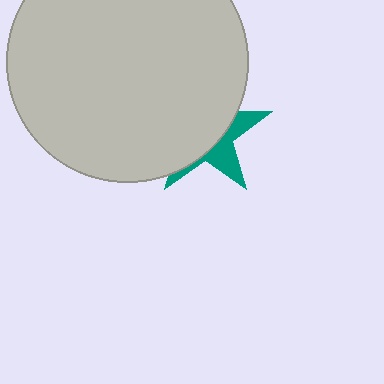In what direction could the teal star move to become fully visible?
The teal star could move toward the lower-right. That would shift it out from behind the light gray circle entirely.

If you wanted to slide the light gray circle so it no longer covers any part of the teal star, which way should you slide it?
Slide it toward the upper-left — that is the most direct way to separate the two shapes.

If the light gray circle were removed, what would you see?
You would see the complete teal star.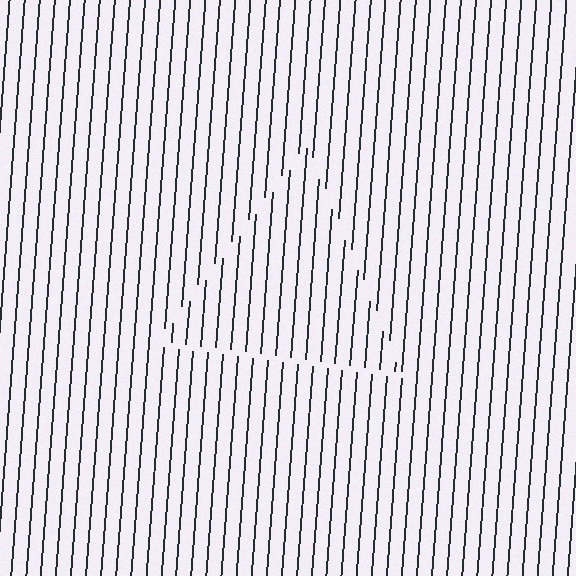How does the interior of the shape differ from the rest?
The interior of the shape contains the same grating, shifted by half a period — the contour is defined by the phase discontinuity where line-ends from the inner and outer gratings abut.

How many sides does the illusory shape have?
3 sides — the line-ends trace a triangle.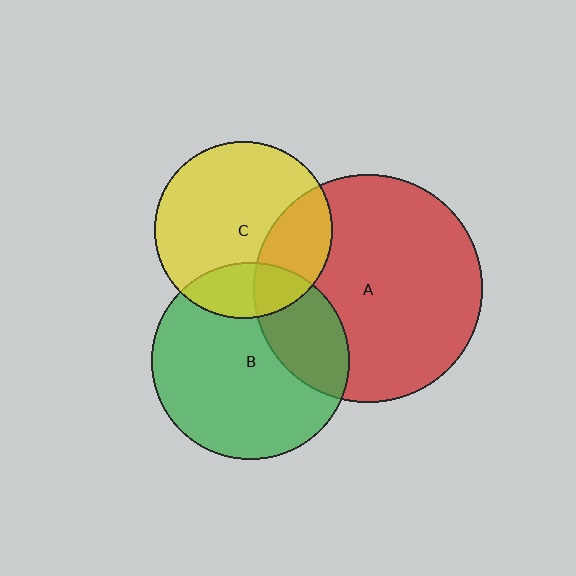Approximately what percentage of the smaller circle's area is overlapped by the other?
Approximately 25%.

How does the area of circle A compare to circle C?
Approximately 1.7 times.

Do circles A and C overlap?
Yes.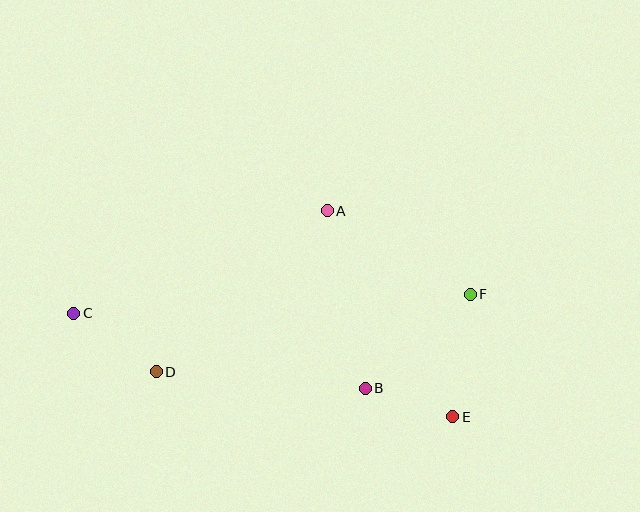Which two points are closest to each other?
Points B and E are closest to each other.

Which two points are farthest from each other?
Points C and F are farthest from each other.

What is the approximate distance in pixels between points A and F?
The distance between A and F is approximately 166 pixels.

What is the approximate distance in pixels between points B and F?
The distance between B and F is approximately 141 pixels.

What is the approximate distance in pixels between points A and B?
The distance between A and B is approximately 182 pixels.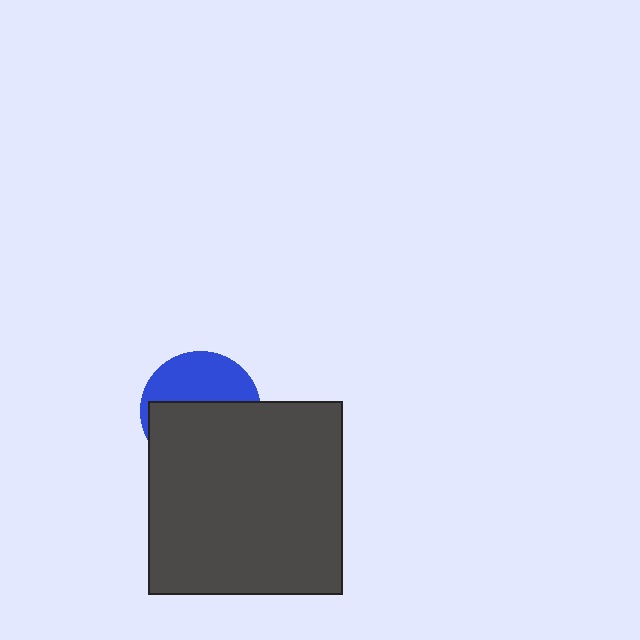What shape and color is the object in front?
The object in front is a dark gray rectangle.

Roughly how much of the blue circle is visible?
A small part of it is visible (roughly 42%).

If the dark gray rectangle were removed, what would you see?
You would see the complete blue circle.